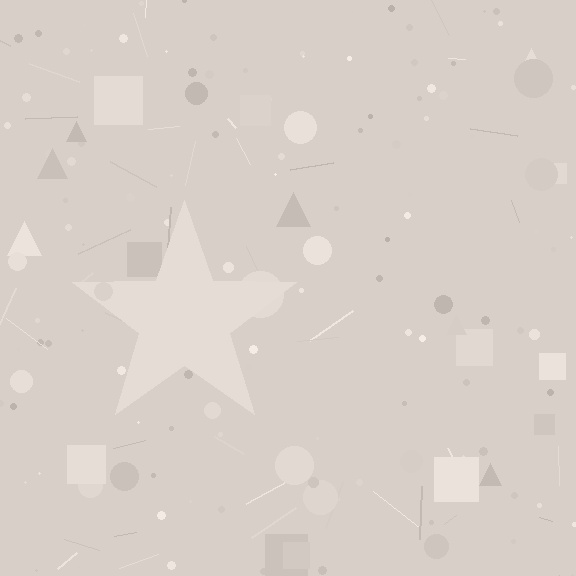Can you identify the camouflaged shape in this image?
The camouflaged shape is a star.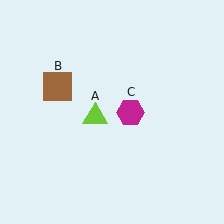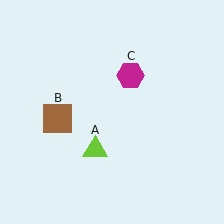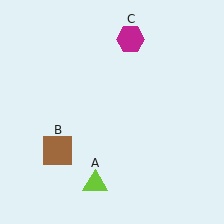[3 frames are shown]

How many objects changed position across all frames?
3 objects changed position: lime triangle (object A), brown square (object B), magenta hexagon (object C).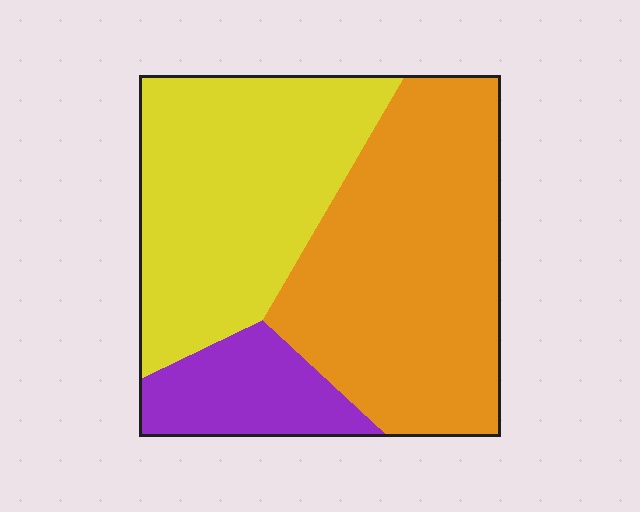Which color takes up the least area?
Purple, at roughly 15%.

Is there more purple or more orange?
Orange.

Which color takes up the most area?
Orange, at roughly 45%.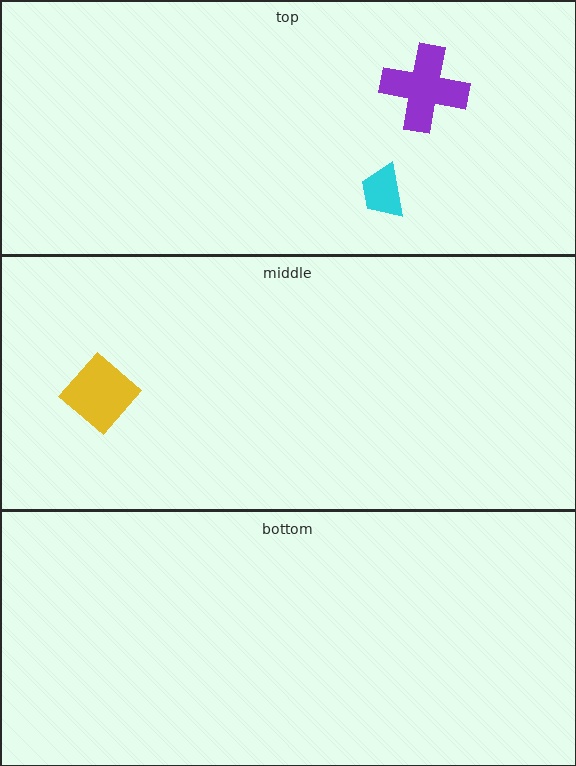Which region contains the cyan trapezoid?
The top region.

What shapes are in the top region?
The cyan trapezoid, the purple cross.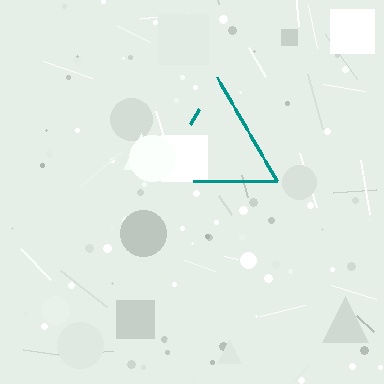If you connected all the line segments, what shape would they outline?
They would outline a triangle.